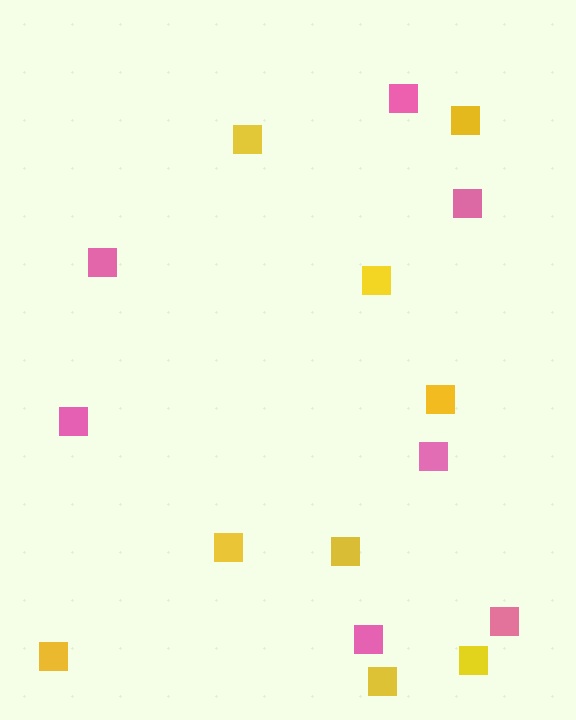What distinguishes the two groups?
There are 2 groups: one group of yellow squares (9) and one group of pink squares (7).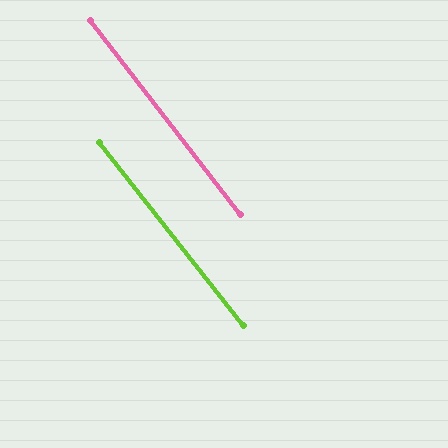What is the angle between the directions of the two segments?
Approximately 0 degrees.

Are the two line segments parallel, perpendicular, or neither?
Parallel — their directions differ by only 0.4°.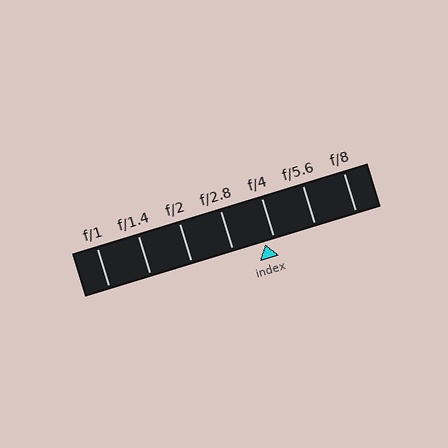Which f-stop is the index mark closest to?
The index mark is closest to f/4.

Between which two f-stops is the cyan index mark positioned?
The index mark is between f/2.8 and f/4.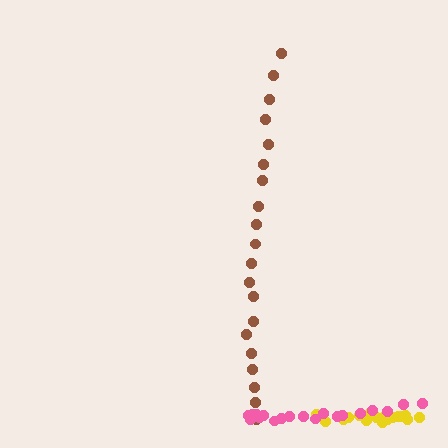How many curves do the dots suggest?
There are 3 distinct paths.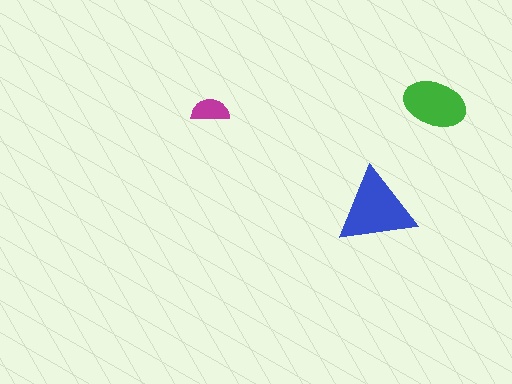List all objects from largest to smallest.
The blue triangle, the green ellipse, the magenta semicircle.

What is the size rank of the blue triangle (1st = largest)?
1st.